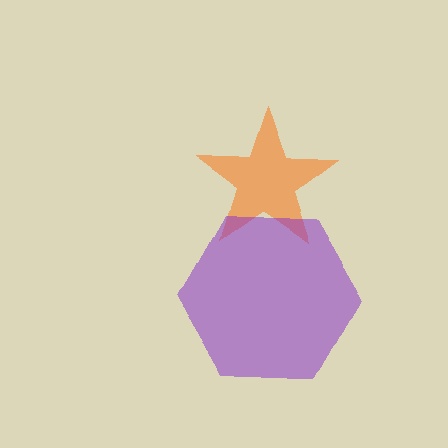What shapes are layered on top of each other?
The layered shapes are: an orange star, a purple hexagon.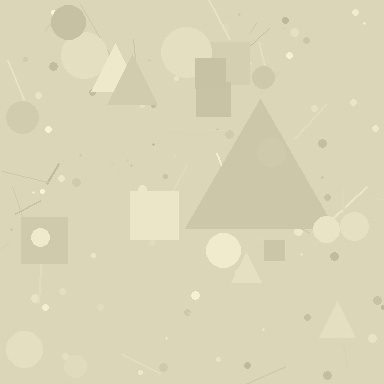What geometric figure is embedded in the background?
A triangle is embedded in the background.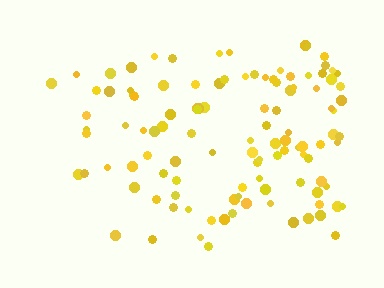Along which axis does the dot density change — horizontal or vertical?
Horizontal.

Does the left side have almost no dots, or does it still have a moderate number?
Still a moderate number, just noticeably fewer than the right.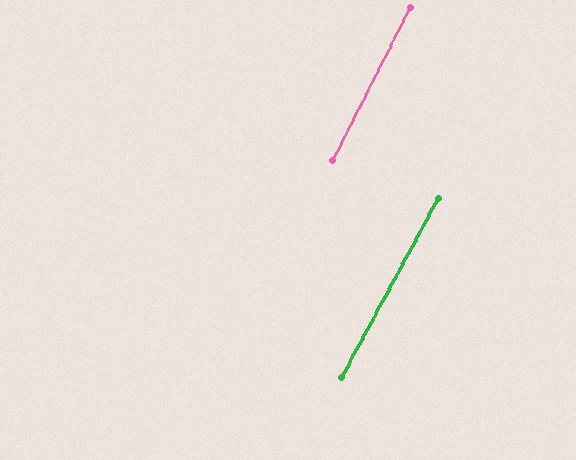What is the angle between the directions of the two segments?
Approximately 1 degree.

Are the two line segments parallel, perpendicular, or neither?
Parallel — their directions differ by only 1.3°.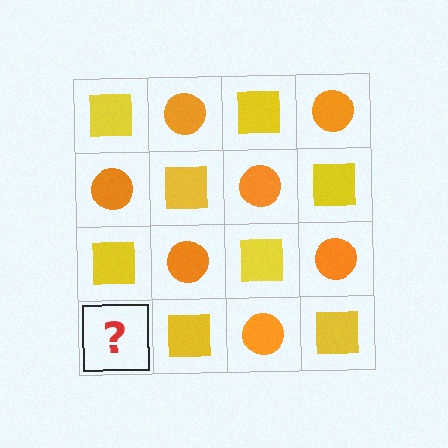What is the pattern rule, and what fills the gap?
The rule is that it alternates yellow square and orange circle in a checkerboard pattern. The gap should be filled with an orange circle.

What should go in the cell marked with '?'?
The missing cell should contain an orange circle.